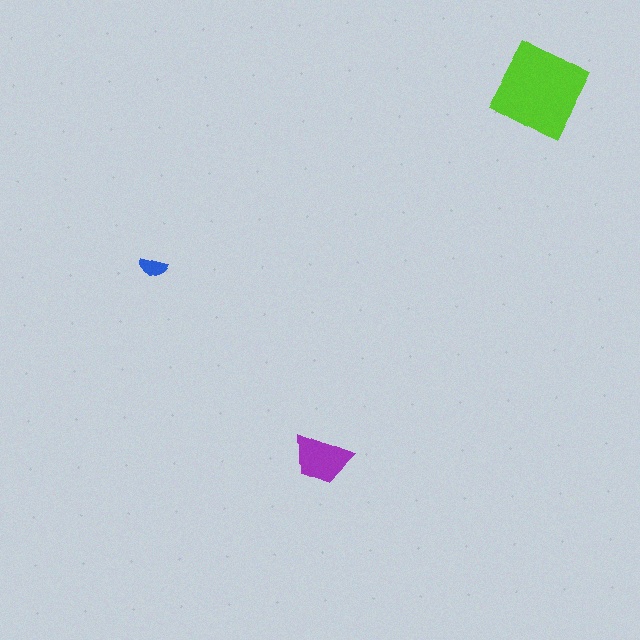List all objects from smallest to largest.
The blue semicircle, the purple trapezoid, the lime square.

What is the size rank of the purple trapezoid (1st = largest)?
2nd.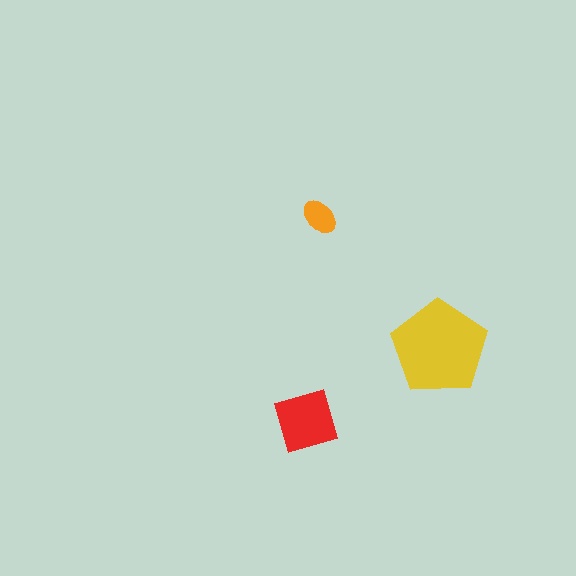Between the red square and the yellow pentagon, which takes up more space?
The yellow pentagon.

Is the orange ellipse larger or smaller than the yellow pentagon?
Smaller.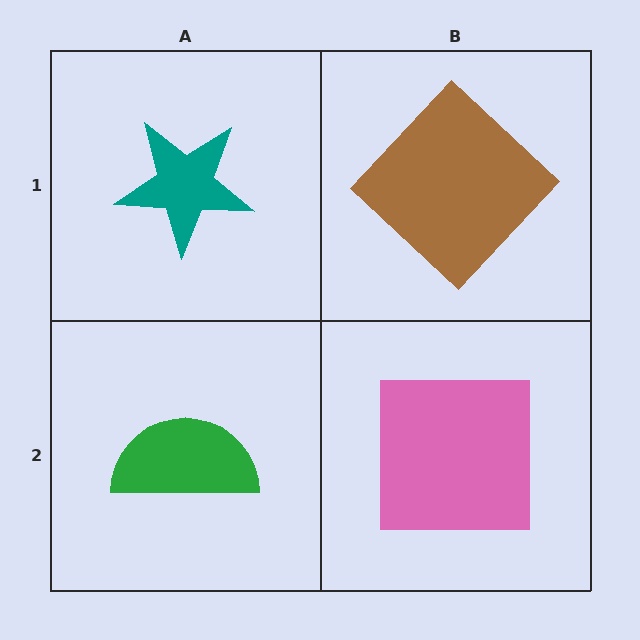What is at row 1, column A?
A teal star.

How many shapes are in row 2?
2 shapes.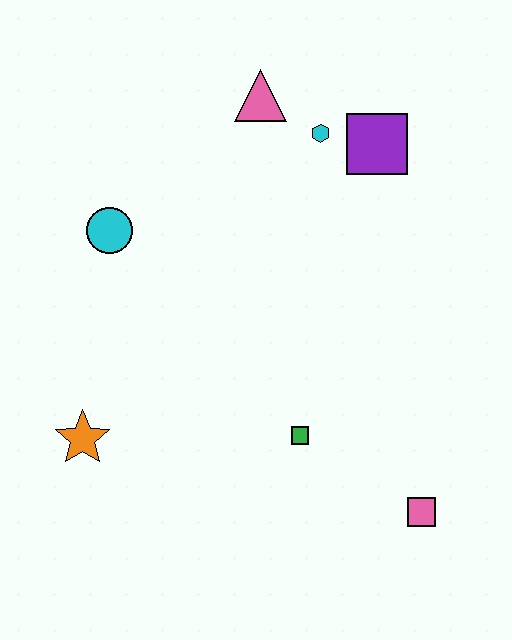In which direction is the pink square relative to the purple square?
The pink square is below the purple square.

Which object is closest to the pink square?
The green square is closest to the pink square.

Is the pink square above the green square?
No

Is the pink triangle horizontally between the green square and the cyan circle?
Yes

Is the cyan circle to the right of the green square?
No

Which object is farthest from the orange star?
The purple square is farthest from the orange star.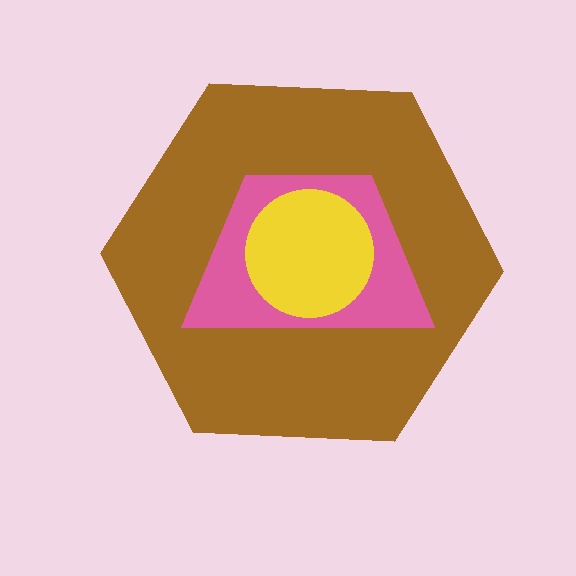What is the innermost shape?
The yellow circle.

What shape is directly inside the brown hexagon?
The pink trapezoid.